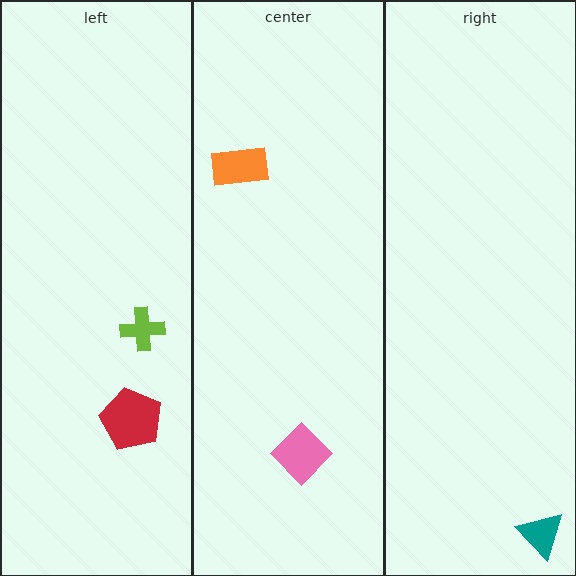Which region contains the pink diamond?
The center region.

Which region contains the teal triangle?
The right region.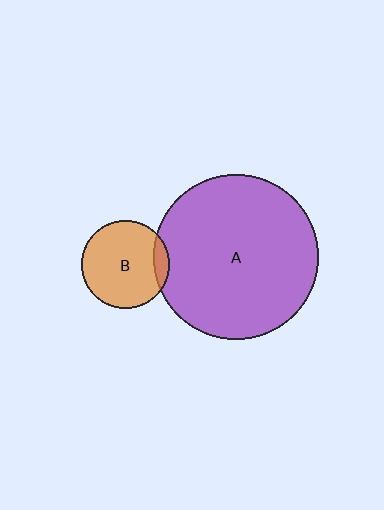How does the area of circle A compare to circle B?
Approximately 3.5 times.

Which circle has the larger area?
Circle A (purple).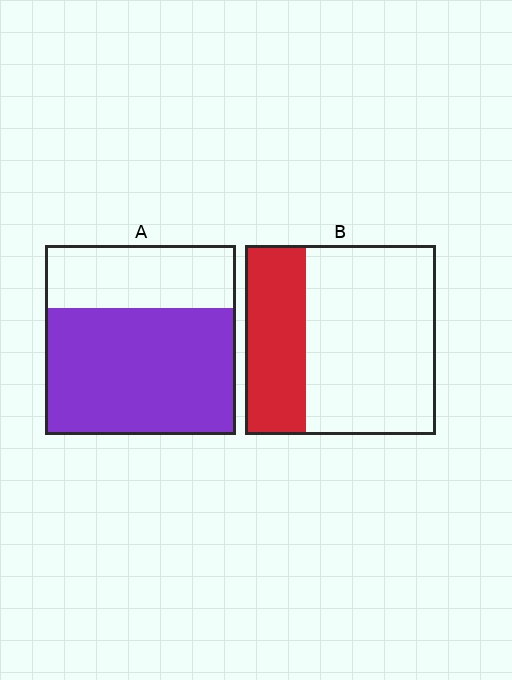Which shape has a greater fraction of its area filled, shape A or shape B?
Shape A.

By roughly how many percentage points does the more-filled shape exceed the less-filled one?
By roughly 35 percentage points (A over B).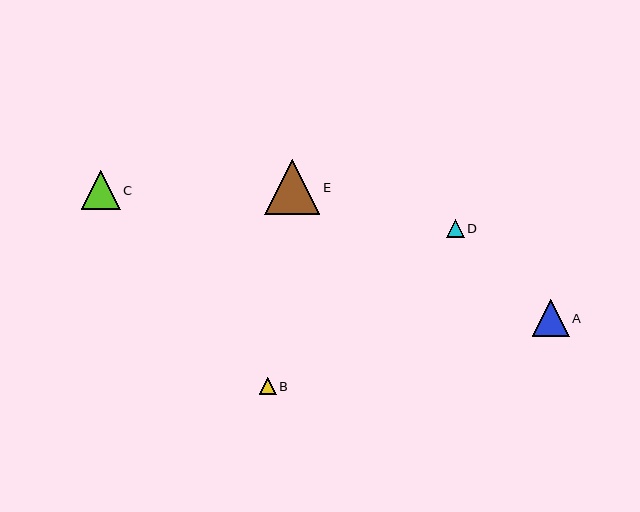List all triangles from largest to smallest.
From largest to smallest: E, C, A, D, B.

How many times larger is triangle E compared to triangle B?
Triangle E is approximately 3.2 times the size of triangle B.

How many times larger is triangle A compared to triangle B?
Triangle A is approximately 2.1 times the size of triangle B.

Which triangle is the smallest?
Triangle B is the smallest with a size of approximately 17 pixels.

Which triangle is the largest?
Triangle E is the largest with a size of approximately 55 pixels.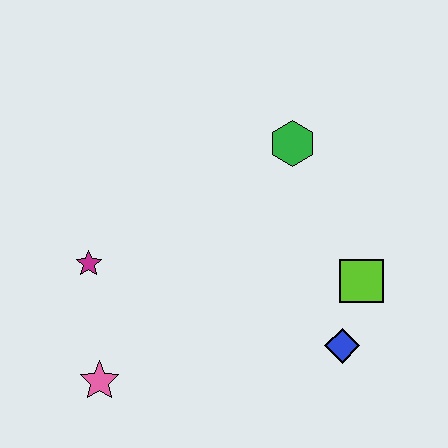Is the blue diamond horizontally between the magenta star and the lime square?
Yes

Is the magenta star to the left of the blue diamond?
Yes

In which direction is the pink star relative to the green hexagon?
The pink star is below the green hexagon.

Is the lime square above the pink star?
Yes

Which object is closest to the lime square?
The blue diamond is closest to the lime square.